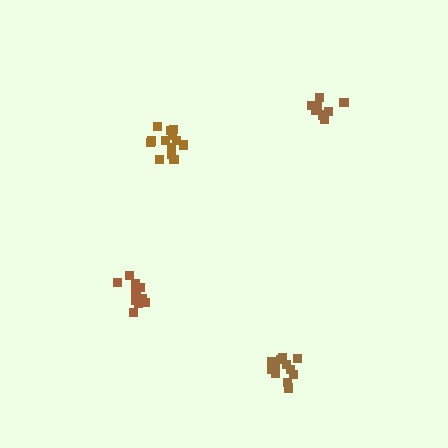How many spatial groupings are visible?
There are 4 spatial groupings.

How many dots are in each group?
Group 1: 10 dots, Group 2: 13 dots, Group 3: 13 dots, Group 4: 8 dots (44 total).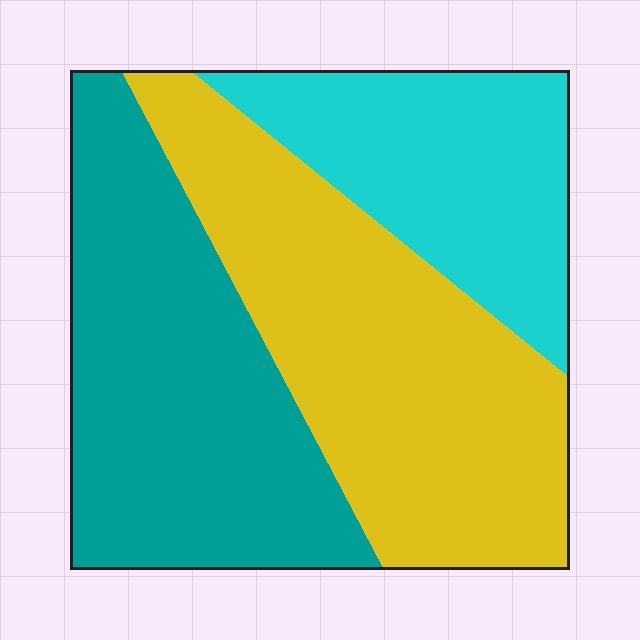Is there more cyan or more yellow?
Yellow.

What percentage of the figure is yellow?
Yellow covers about 40% of the figure.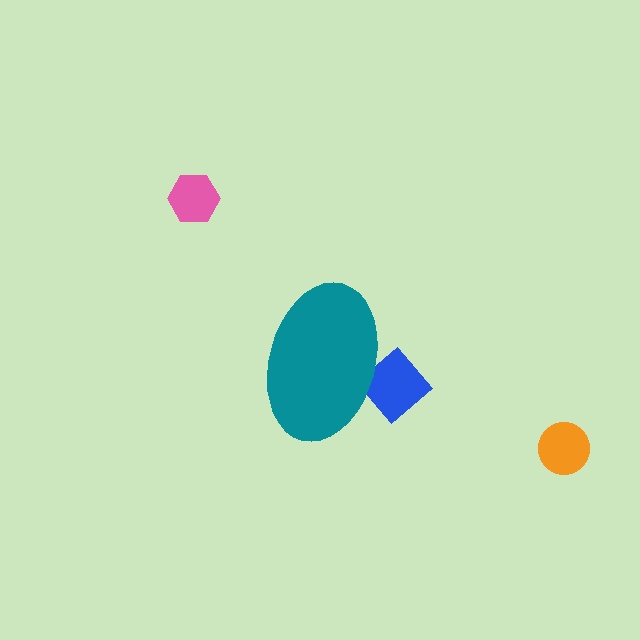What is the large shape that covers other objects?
A teal ellipse.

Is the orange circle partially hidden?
No, the orange circle is fully visible.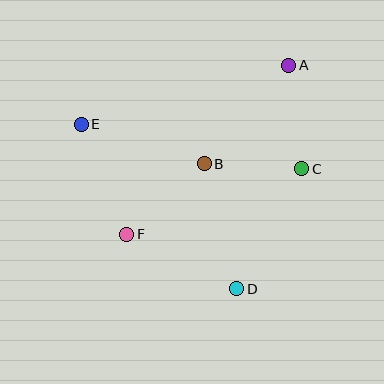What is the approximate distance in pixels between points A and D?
The distance between A and D is approximately 229 pixels.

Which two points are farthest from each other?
Points A and F are farthest from each other.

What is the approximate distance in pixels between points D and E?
The distance between D and E is approximately 226 pixels.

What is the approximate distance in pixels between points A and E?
The distance between A and E is approximately 216 pixels.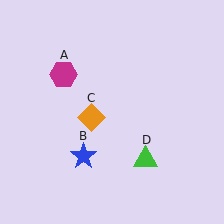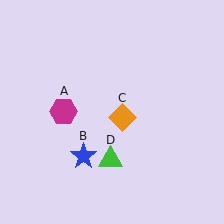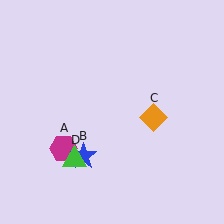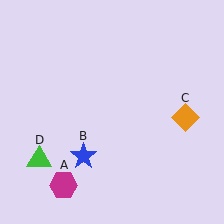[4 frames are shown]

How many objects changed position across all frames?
3 objects changed position: magenta hexagon (object A), orange diamond (object C), green triangle (object D).